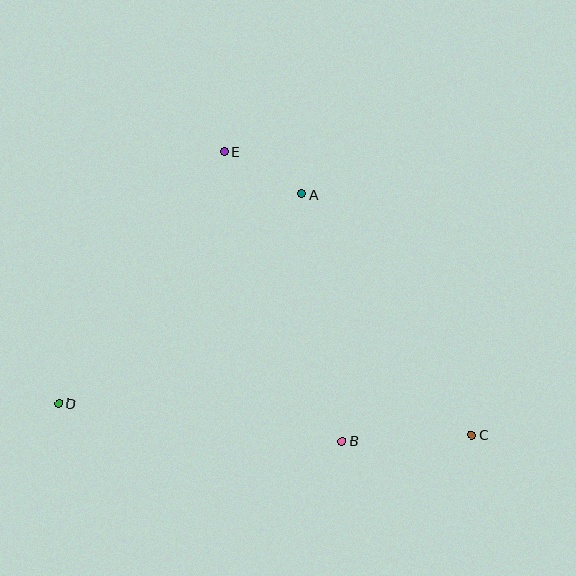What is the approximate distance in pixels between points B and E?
The distance between B and E is approximately 312 pixels.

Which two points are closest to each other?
Points A and E are closest to each other.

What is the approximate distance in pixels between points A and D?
The distance between A and D is approximately 321 pixels.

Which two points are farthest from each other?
Points C and D are farthest from each other.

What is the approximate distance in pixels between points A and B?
The distance between A and B is approximately 250 pixels.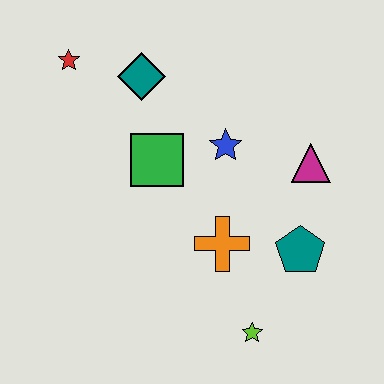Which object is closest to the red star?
The teal diamond is closest to the red star.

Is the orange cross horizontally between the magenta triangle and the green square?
Yes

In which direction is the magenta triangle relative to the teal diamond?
The magenta triangle is to the right of the teal diamond.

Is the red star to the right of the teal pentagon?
No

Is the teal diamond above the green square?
Yes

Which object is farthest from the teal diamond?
The lime star is farthest from the teal diamond.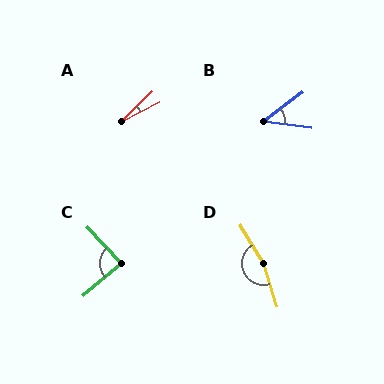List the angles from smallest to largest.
A (18°), B (44°), C (87°), D (165°).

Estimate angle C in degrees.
Approximately 87 degrees.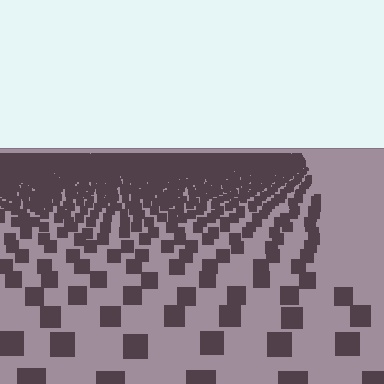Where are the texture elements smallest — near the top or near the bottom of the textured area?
Near the top.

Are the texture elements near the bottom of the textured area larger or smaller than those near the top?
Larger. Near the bottom, elements are closer to the viewer and appear at a bigger on-screen size.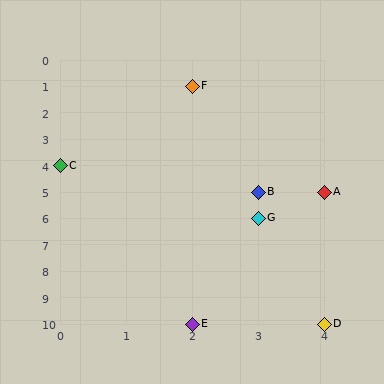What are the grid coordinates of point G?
Point G is at grid coordinates (3, 6).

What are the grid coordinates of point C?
Point C is at grid coordinates (0, 4).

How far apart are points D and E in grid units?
Points D and E are 2 columns apart.